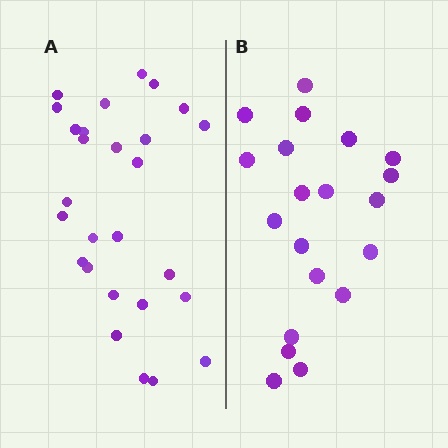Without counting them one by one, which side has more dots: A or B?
Region A (the left region) has more dots.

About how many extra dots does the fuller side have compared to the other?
Region A has roughly 8 or so more dots than region B.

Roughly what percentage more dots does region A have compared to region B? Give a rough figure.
About 35% more.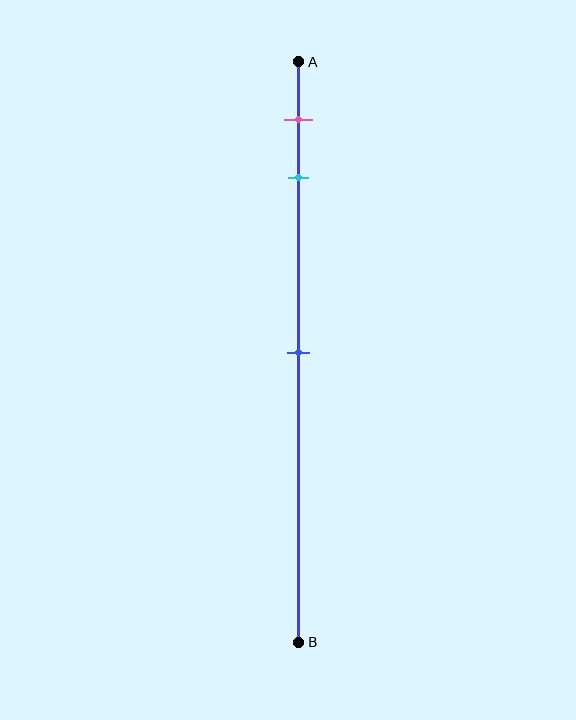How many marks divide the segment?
There are 3 marks dividing the segment.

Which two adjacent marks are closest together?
The pink and cyan marks are the closest adjacent pair.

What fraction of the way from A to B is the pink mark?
The pink mark is approximately 10% (0.1) of the way from A to B.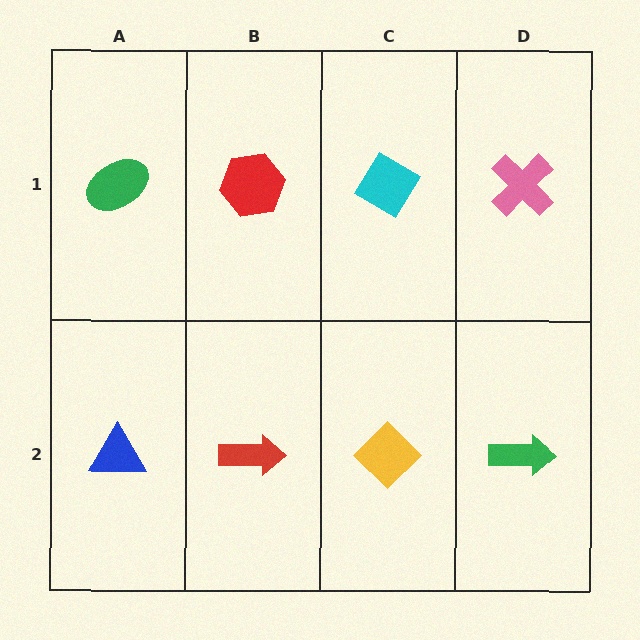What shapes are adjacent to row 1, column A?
A blue triangle (row 2, column A), a red hexagon (row 1, column B).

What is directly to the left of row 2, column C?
A red arrow.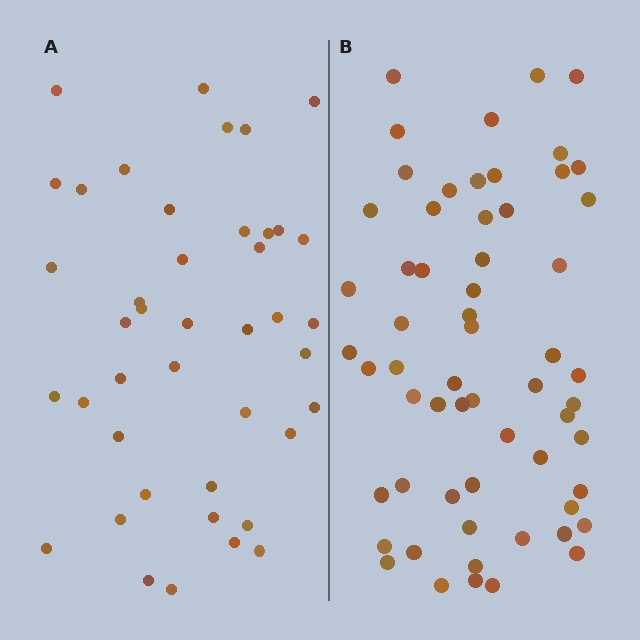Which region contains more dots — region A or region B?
Region B (the right region) has more dots.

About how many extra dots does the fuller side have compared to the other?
Region B has approximately 20 more dots than region A.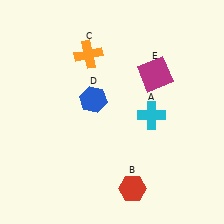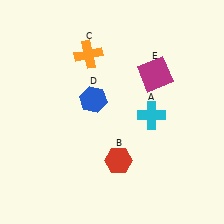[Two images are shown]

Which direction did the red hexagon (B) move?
The red hexagon (B) moved up.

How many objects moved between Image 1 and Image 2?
1 object moved between the two images.